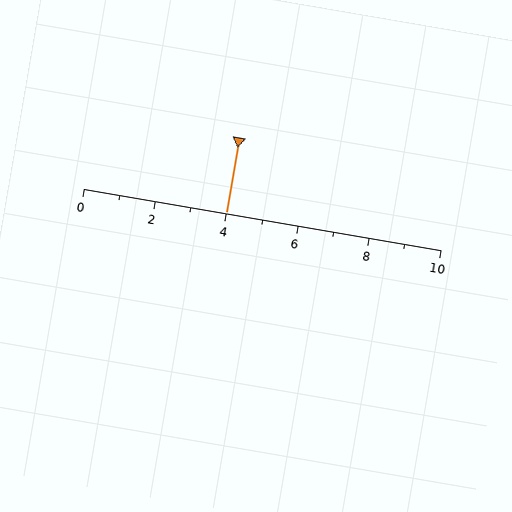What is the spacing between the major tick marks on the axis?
The major ticks are spaced 2 apart.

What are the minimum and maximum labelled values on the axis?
The axis runs from 0 to 10.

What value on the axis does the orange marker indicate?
The marker indicates approximately 4.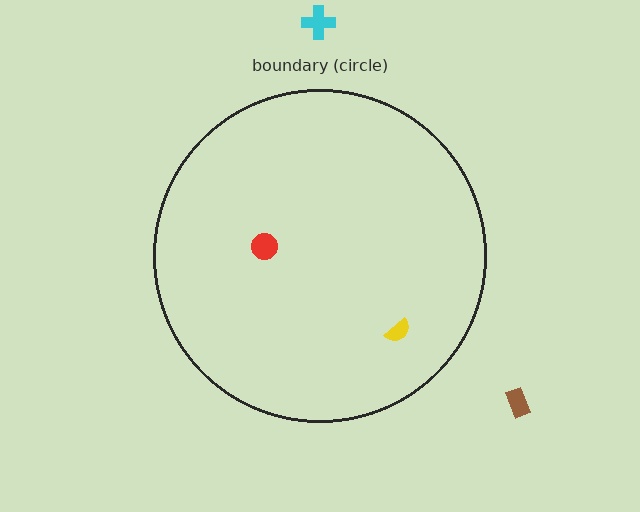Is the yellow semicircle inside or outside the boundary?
Inside.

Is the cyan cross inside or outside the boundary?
Outside.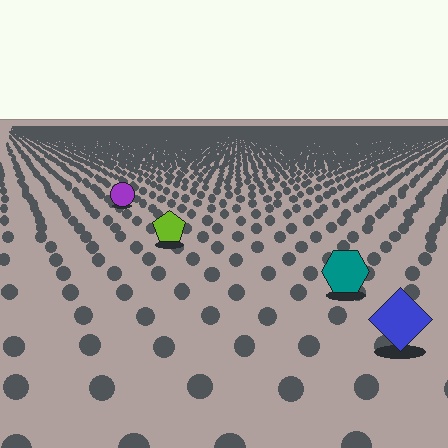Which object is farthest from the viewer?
The purple circle is farthest from the viewer. It appears smaller and the ground texture around it is denser.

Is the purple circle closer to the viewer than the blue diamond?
No. The blue diamond is closer — you can tell from the texture gradient: the ground texture is coarser near it.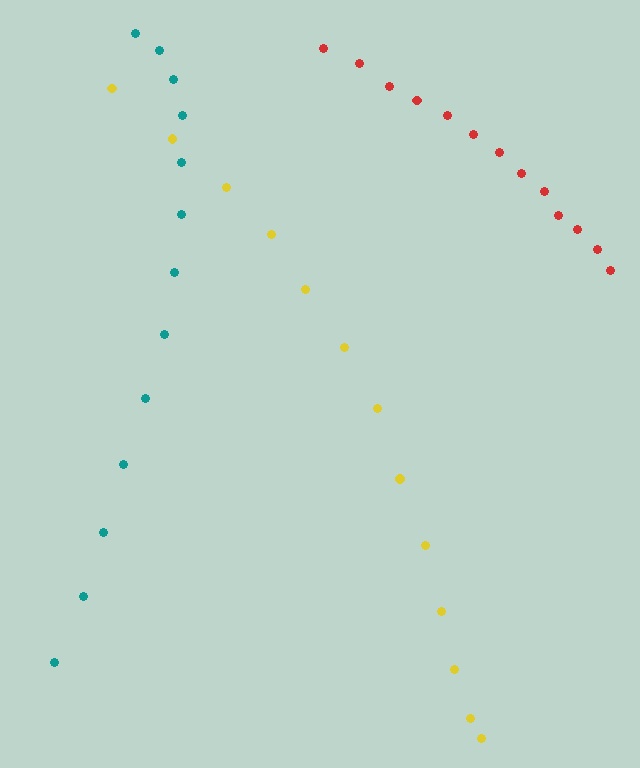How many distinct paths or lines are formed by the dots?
There are 3 distinct paths.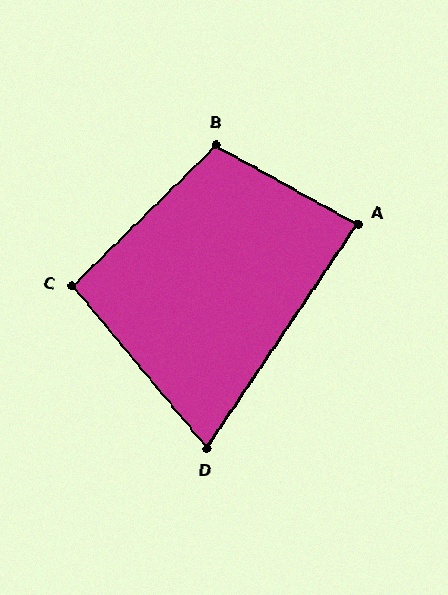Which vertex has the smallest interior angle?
D, at approximately 73 degrees.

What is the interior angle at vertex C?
Approximately 95 degrees (approximately right).